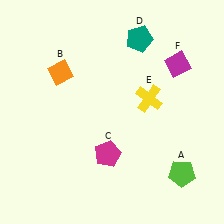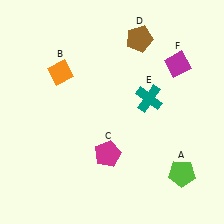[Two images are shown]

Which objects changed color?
D changed from teal to brown. E changed from yellow to teal.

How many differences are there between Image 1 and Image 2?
There are 2 differences between the two images.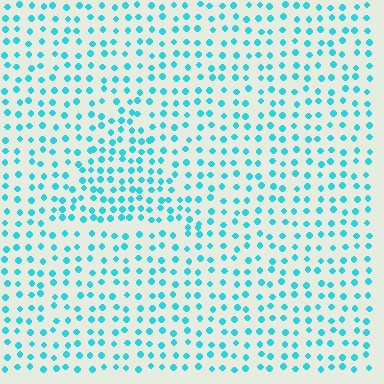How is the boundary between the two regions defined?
The boundary is defined by a change in element density (approximately 1.5x ratio). All elements are the same color, size, and shape.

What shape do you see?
I see a triangle.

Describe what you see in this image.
The image contains small cyan elements arranged at two different densities. A triangle-shaped region is visible where the elements are more densely packed than the surrounding area.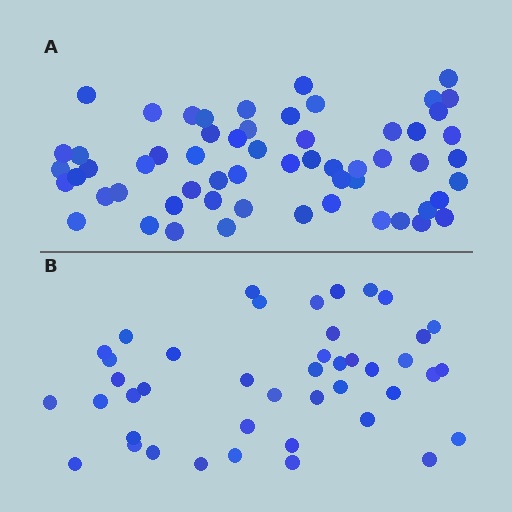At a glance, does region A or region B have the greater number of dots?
Region A (the top region) has more dots.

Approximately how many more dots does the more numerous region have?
Region A has approximately 15 more dots than region B.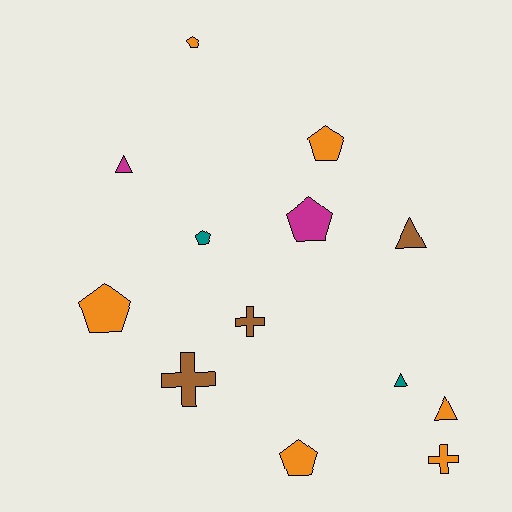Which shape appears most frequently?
Pentagon, with 6 objects.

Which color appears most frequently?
Orange, with 6 objects.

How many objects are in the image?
There are 13 objects.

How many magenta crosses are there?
There are no magenta crosses.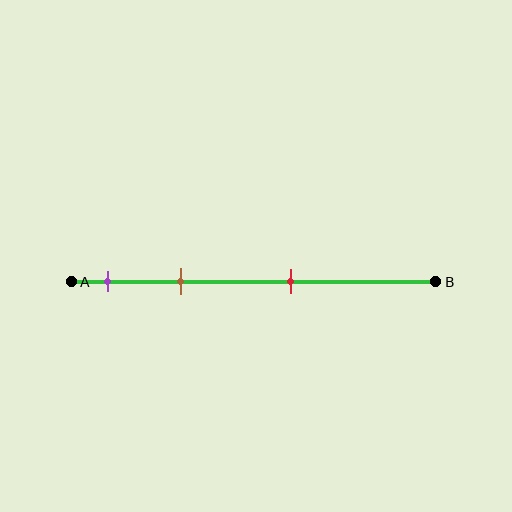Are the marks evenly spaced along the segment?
No, the marks are not evenly spaced.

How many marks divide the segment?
There are 3 marks dividing the segment.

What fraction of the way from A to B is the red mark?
The red mark is approximately 60% (0.6) of the way from A to B.